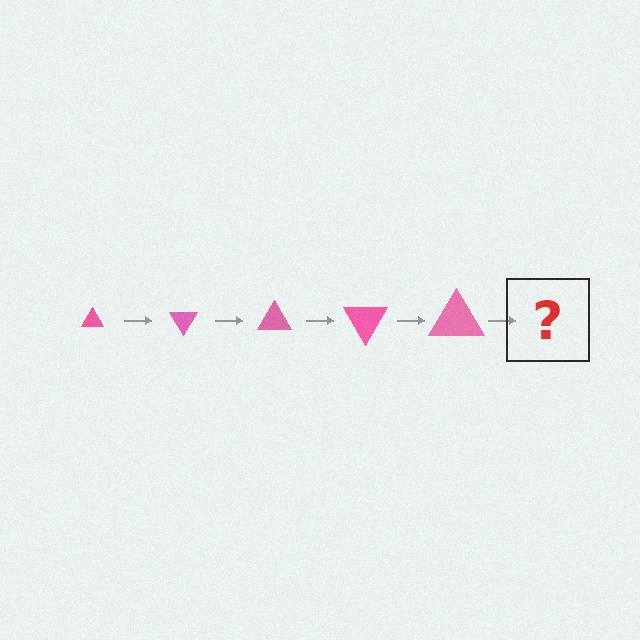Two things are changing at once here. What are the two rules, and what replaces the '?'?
The two rules are that the triangle grows larger each step and it rotates 60 degrees each step. The '?' should be a triangle, larger than the previous one and rotated 300 degrees from the start.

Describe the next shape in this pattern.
It should be a triangle, larger than the previous one and rotated 300 degrees from the start.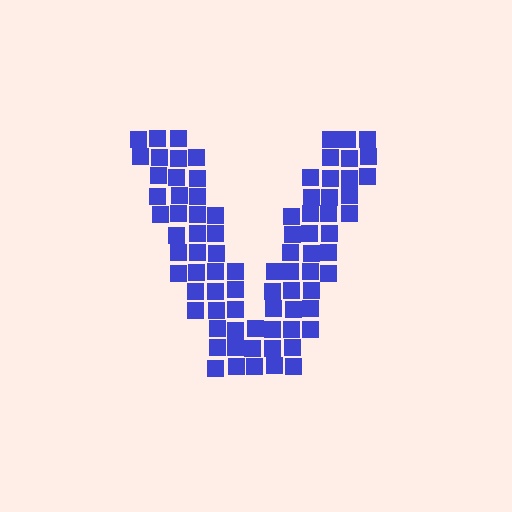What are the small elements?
The small elements are squares.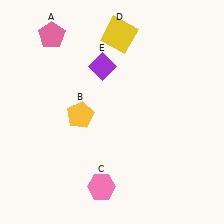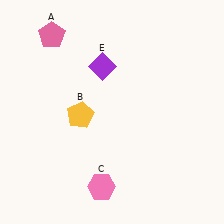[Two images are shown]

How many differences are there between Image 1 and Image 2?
There is 1 difference between the two images.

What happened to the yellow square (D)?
The yellow square (D) was removed in Image 2. It was in the top-right area of Image 1.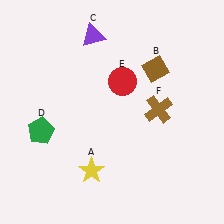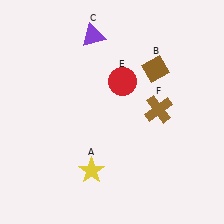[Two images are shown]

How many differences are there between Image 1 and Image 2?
There is 1 difference between the two images.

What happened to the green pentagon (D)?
The green pentagon (D) was removed in Image 2. It was in the bottom-left area of Image 1.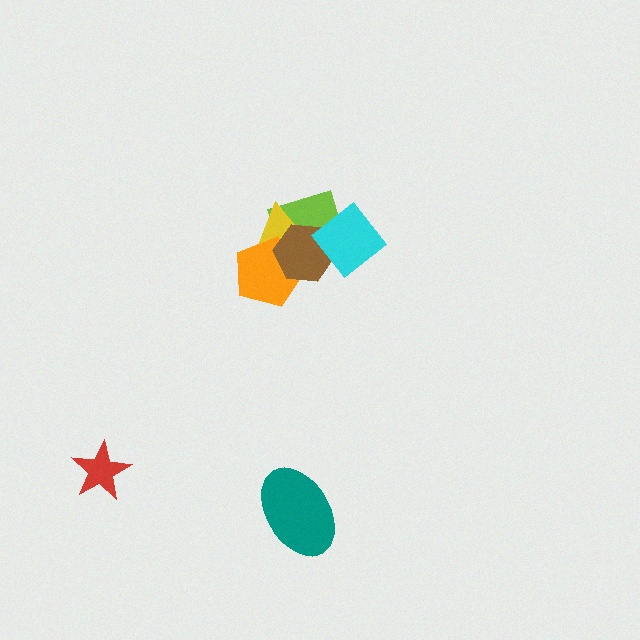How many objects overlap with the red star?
0 objects overlap with the red star.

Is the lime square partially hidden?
Yes, it is partially covered by another shape.